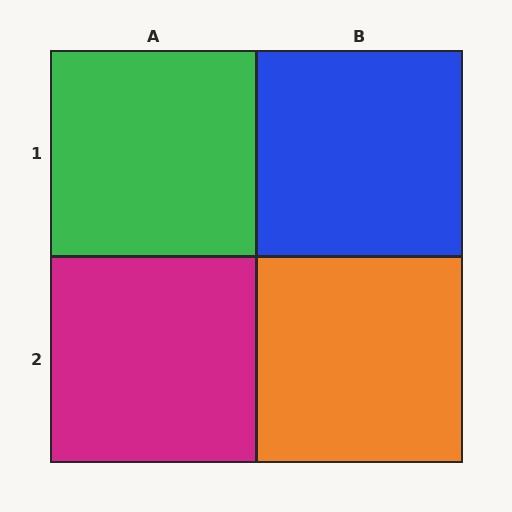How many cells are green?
1 cell is green.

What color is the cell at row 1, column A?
Green.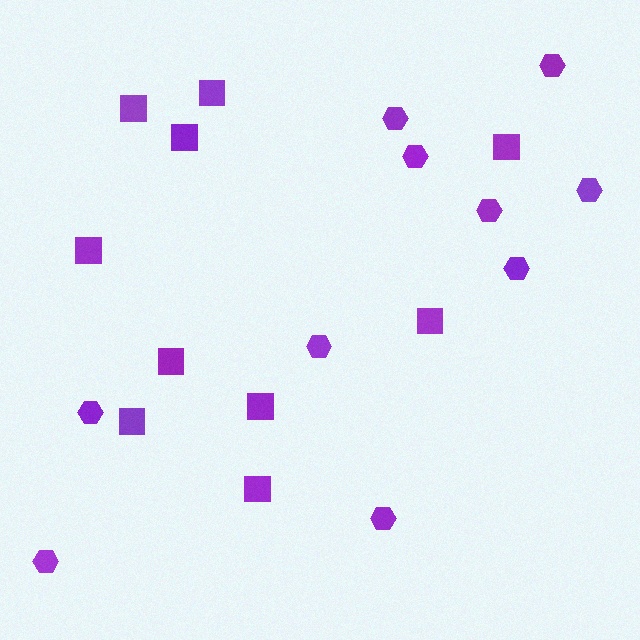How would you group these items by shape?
There are 2 groups: one group of squares (10) and one group of hexagons (10).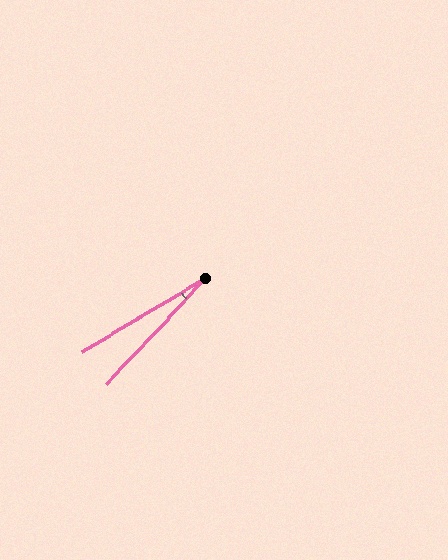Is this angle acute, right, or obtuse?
It is acute.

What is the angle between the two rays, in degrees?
Approximately 16 degrees.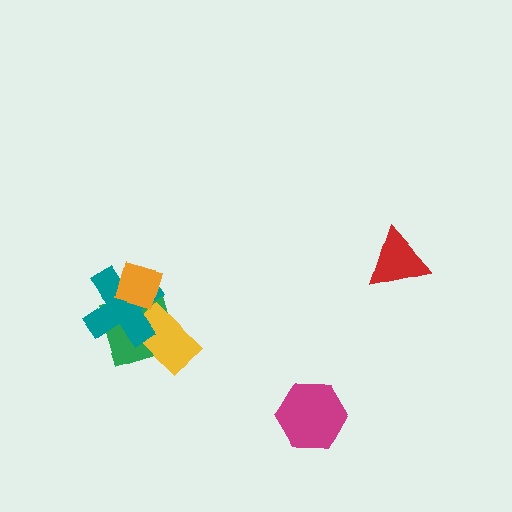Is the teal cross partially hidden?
Yes, it is partially covered by another shape.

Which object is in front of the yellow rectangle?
The teal cross is in front of the yellow rectangle.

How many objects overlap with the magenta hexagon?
0 objects overlap with the magenta hexagon.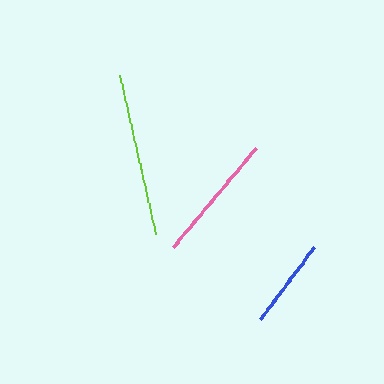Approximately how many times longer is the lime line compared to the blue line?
The lime line is approximately 1.8 times the length of the blue line.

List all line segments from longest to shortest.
From longest to shortest: lime, pink, blue.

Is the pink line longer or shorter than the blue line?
The pink line is longer than the blue line.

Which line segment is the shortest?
The blue line is the shortest at approximately 89 pixels.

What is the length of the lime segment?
The lime segment is approximately 162 pixels long.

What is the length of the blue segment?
The blue segment is approximately 89 pixels long.